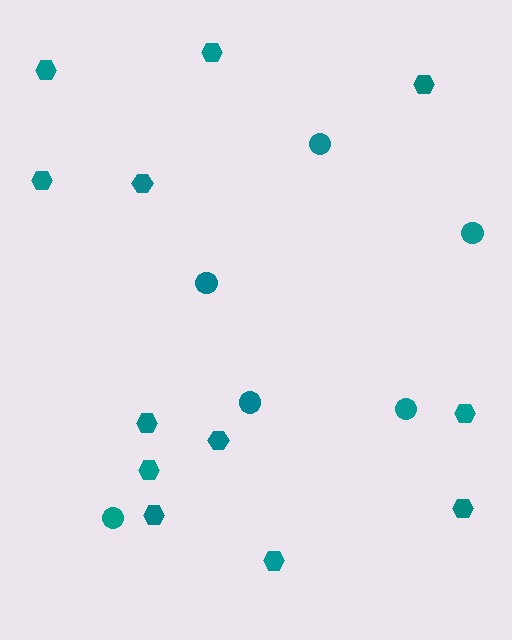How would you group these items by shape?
There are 2 groups: one group of circles (6) and one group of hexagons (12).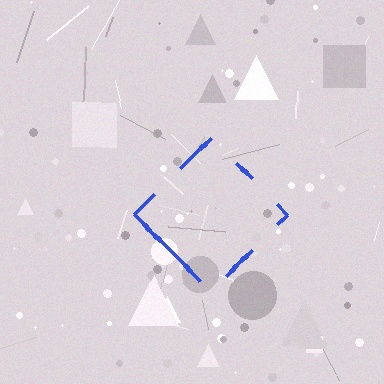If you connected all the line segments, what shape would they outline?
They would outline a diamond.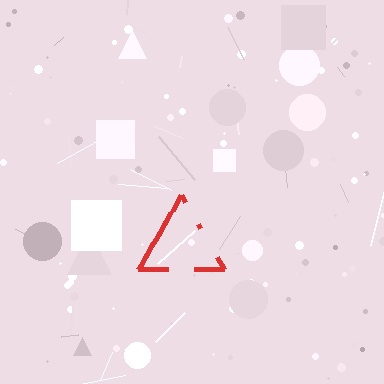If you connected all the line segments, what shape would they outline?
They would outline a triangle.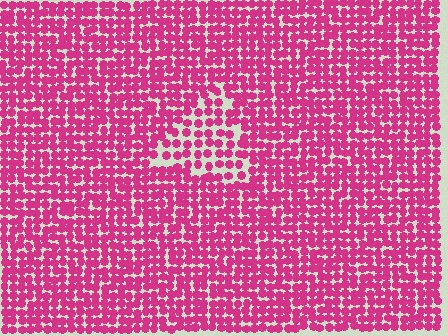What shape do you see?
I see a triangle.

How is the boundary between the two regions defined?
The boundary is defined by a change in element density (approximately 1.7x ratio). All elements are the same color, size, and shape.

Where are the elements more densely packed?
The elements are more densely packed outside the triangle boundary.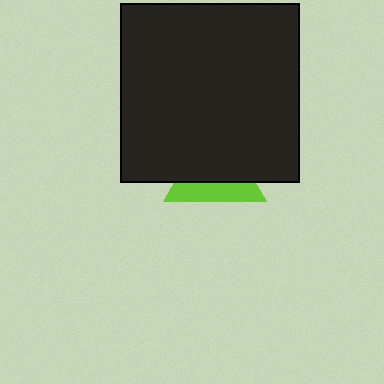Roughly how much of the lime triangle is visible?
A small part of it is visible (roughly 36%).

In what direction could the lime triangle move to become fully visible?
The lime triangle could move down. That would shift it out from behind the black square entirely.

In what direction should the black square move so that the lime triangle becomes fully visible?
The black square should move up. That is the shortest direction to clear the overlap and leave the lime triangle fully visible.